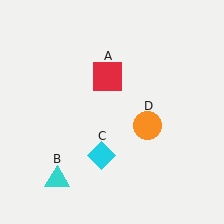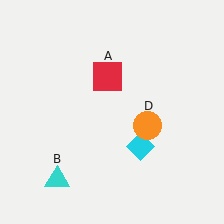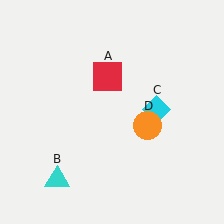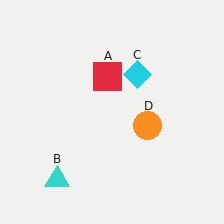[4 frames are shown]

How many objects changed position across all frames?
1 object changed position: cyan diamond (object C).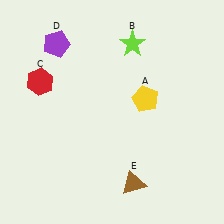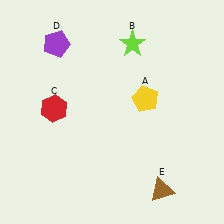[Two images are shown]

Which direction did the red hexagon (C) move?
The red hexagon (C) moved down.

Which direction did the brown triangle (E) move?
The brown triangle (E) moved right.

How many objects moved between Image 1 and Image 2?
2 objects moved between the two images.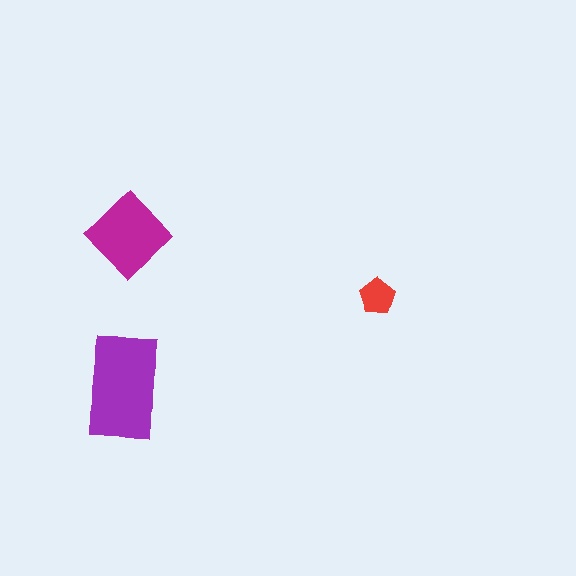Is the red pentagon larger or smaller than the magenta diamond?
Smaller.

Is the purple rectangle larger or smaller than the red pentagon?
Larger.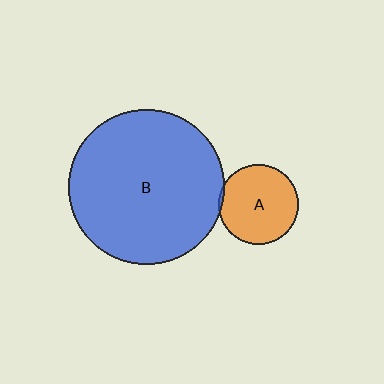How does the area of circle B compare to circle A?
Approximately 3.8 times.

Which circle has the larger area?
Circle B (blue).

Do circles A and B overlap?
Yes.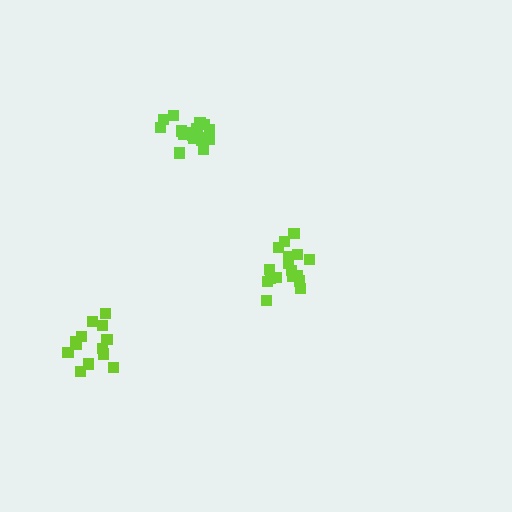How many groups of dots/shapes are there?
There are 3 groups.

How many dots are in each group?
Group 1: 14 dots, Group 2: 17 dots, Group 3: 18 dots (49 total).